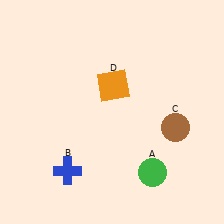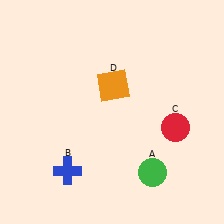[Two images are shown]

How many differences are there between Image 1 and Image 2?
There is 1 difference between the two images.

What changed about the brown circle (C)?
In Image 1, C is brown. In Image 2, it changed to red.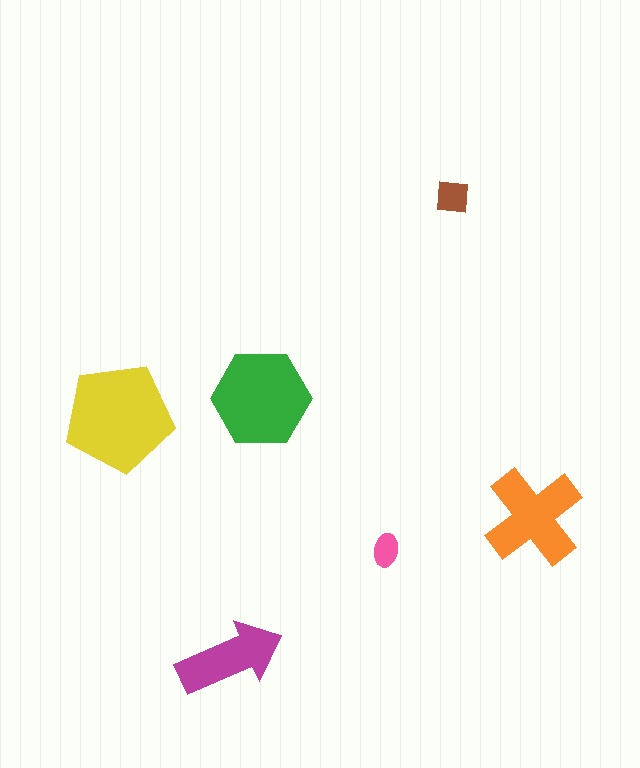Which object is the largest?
The yellow pentagon.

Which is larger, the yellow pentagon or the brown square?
The yellow pentagon.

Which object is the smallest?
The pink ellipse.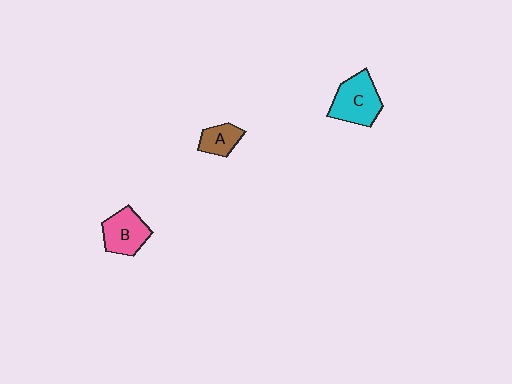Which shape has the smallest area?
Shape A (brown).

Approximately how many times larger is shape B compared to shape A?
Approximately 1.5 times.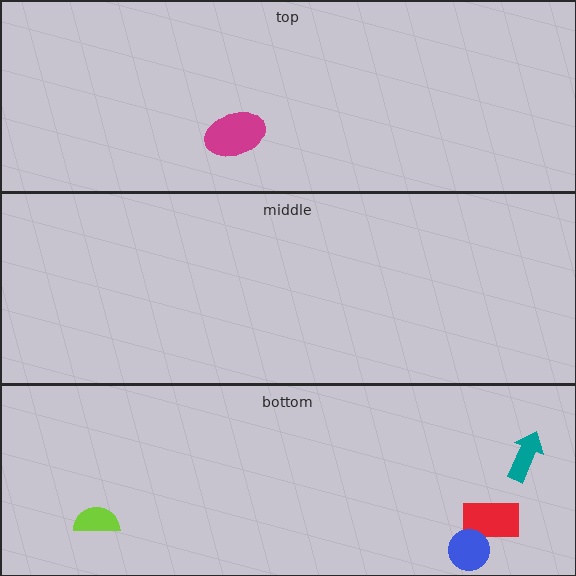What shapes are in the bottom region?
The lime semicircle, the red rectangle, the blue circle, the teal arrow.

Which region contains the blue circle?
The bottom region.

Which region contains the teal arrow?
The bottom region.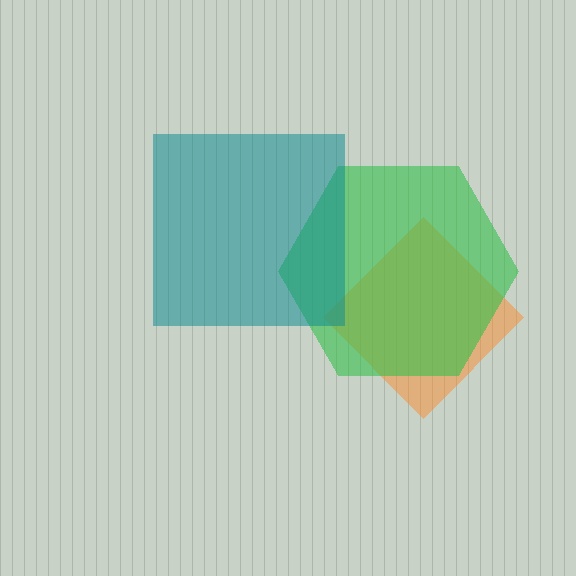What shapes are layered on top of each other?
The layered shapes are: an orange diamond, a green hexagon, a teal square.